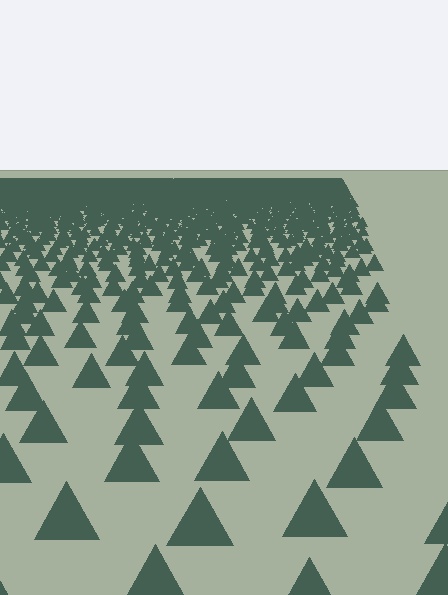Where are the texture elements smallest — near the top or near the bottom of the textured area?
Near the top.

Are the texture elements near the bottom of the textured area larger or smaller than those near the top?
Larger. Near the bottom, elements are closer to the viewer and appear at a bigger on-screen size.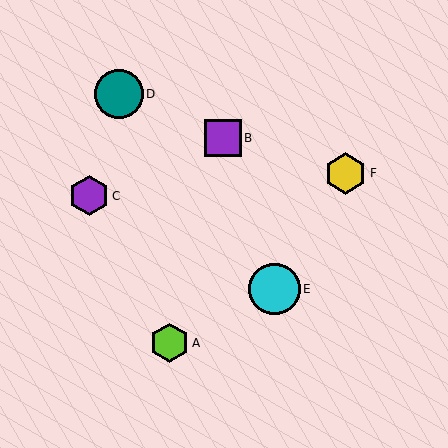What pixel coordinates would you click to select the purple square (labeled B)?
Click at (223, 138) to select the purple square B.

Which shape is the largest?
The cyan circle (labeled E) is the largest.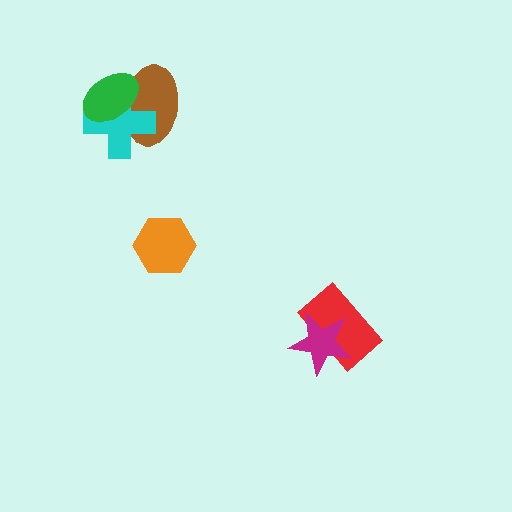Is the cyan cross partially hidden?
Yes, it is partially covered by another shape.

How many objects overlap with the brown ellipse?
2 objects overlap with the brown ellipse.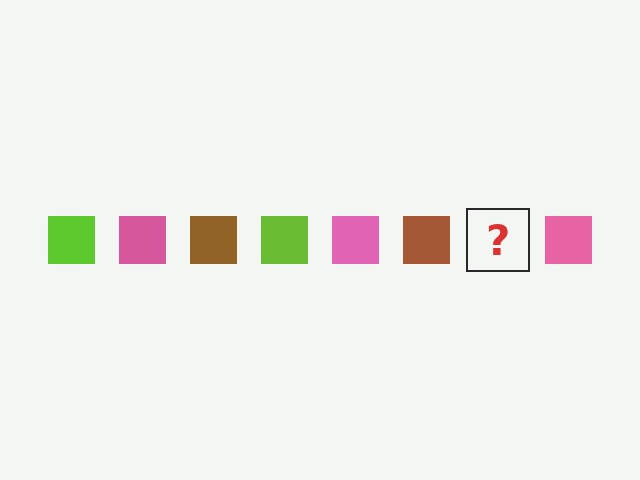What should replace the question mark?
The question mark should be replaced with a lime square.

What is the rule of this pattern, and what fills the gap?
The rule is that the pattern cycles through lime, pink, brown squares. The gap should be filled with a lime square.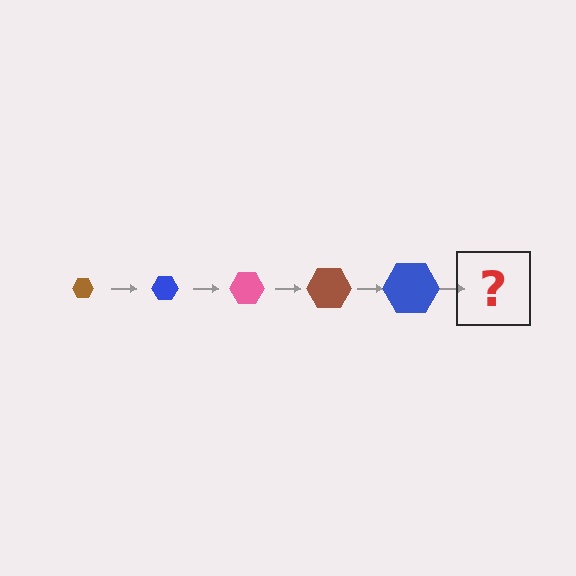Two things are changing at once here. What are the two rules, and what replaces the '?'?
The two rules are that the hexagon grows larger each step and the color cycles through brown, blue, and pink. The '?' should be a pink hexagon, larger than the previous one.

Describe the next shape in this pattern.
It should be a pink hexagon, larger than the previous one.